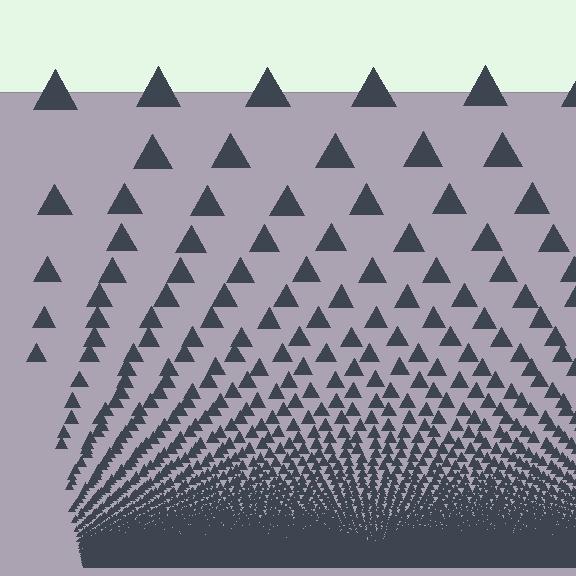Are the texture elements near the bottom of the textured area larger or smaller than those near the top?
Smaller. The gradient is inverted — elements near the bottom are smaller and denser.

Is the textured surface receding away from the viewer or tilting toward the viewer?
The surface appears to tilt toward the viewer. Texture elements get larger and sparser toward the top.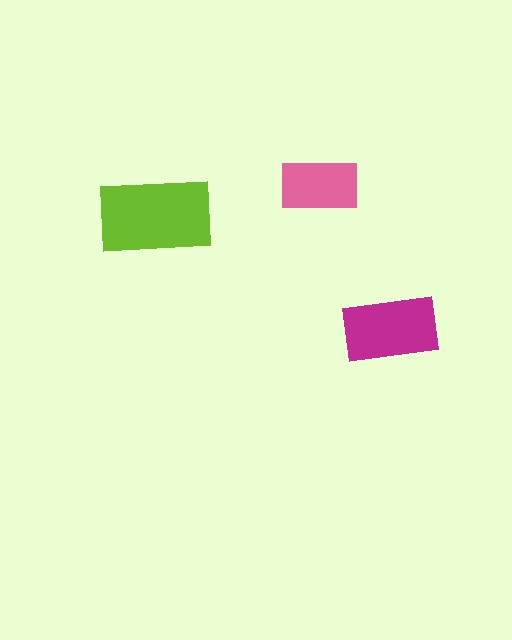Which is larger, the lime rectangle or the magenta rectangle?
The lime one.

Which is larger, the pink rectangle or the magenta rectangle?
The magenta one.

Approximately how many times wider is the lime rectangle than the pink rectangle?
About 1.5 times wider.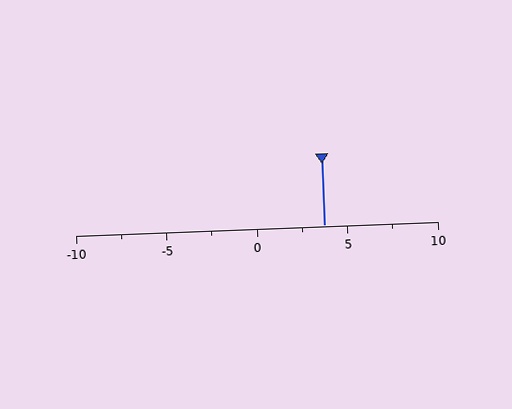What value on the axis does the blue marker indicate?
The marker indicates approximately 3.8.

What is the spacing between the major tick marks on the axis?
The major ticks are spaced 5 apart.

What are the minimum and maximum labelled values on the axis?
The axis runs from -10 to 10.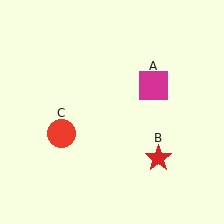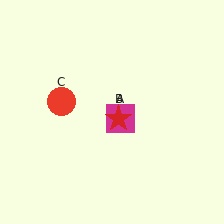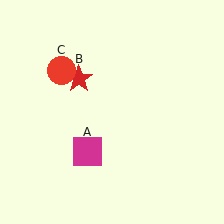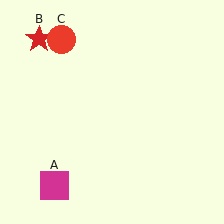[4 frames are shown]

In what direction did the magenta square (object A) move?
The magenta square (object A) moved down and to the left.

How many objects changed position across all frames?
3 objects changed position: magenta square (object A), red star (object B), red circle (object C).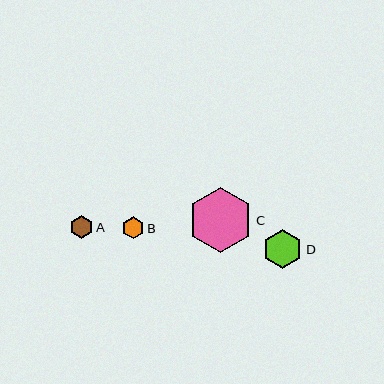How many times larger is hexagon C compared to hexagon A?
Hexagon C is approximately 2.7 times the size of hexagon A.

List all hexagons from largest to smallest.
From largest to smallest: C, D, A, B.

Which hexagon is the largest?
Hexagon C is the largest with a size of approximately 65 pixels.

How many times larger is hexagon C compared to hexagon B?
Hexagon C is approximately 2.9 times the size of hexagon B.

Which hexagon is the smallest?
Hexagon B is the smallest with a size of approximately 22 pixels.